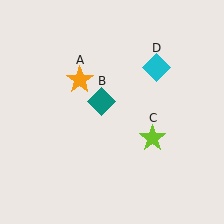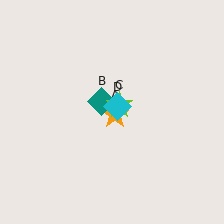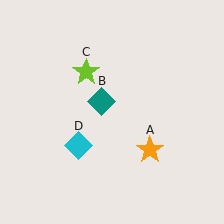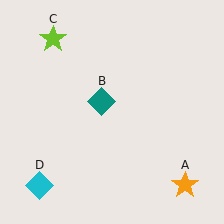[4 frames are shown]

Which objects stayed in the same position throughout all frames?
Teal diamond (object B) remained stationary.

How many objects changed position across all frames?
3 objects changed position: orange star (object A), lime star (object C), cyan diamond (object D).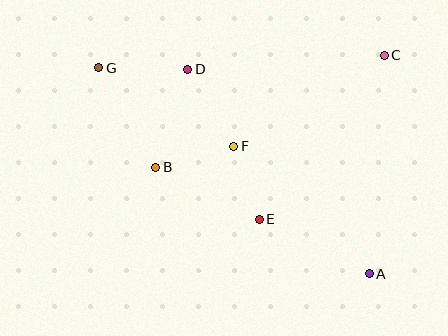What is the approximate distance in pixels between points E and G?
The distance between E and G is approximately 221 pixels.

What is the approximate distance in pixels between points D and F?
The distance between D and F is approximately 90 pixels.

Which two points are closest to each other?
Points E and F are closest to each other.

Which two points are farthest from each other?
Points A and G are farthest from each other.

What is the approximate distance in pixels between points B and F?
The distance between B and F is approximately 80 pixels.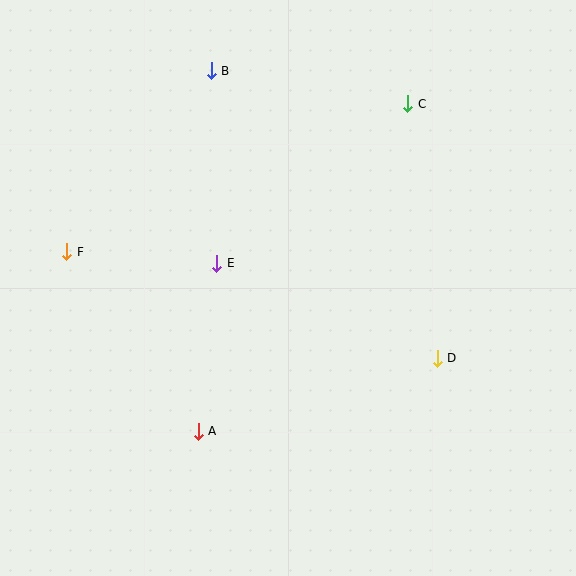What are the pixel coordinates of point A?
Point A is at (198, 431).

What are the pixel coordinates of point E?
Point E is at (217, 263).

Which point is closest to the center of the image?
Point E at (217, 263) is closest to the center.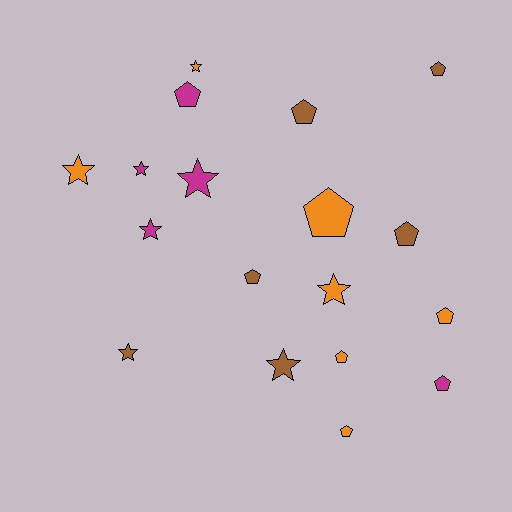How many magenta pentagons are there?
There are 2 magenta pentagons.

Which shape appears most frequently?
Pentagon, with 10 objects.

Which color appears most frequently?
Orange, with 7 objects.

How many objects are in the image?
There are 18 objects.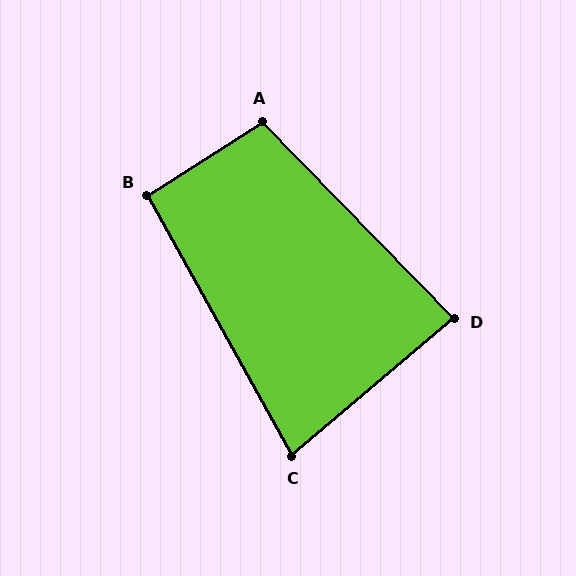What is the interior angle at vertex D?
Approximately 86 degrees (approximately right).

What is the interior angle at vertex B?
Approximately 94 degrees (approximately right).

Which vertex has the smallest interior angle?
C, at approximately 79 degrees.